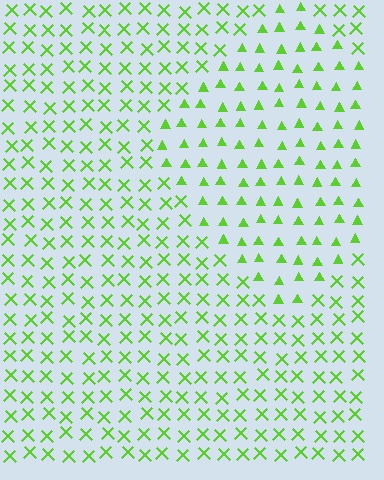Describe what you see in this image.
The image is filled with small lime elements arranged in a uniform grid. A diamond-shaped region contains triangles, while the surrounding area contains X marks. The boundary is defined purely by the change in element shape.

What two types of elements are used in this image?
The image uses triangles inside the diamond region and X marks outside it.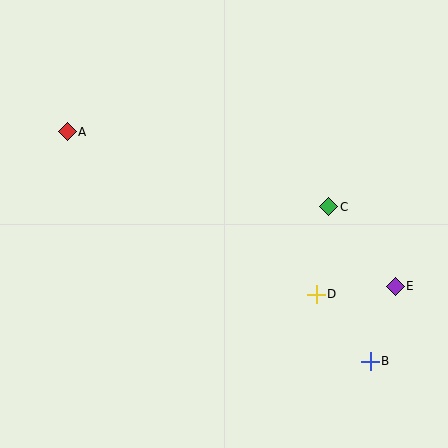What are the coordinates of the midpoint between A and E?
The midpoint between A and E is at (231, 209).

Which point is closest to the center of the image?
Point C at (329, 207) is closest to the center.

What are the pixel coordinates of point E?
Point E is at (395, 286).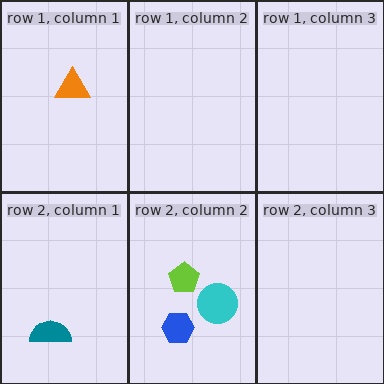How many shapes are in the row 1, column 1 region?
1.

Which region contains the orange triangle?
The row 1, column 1 region.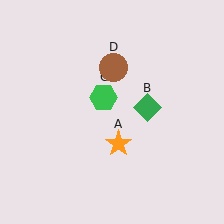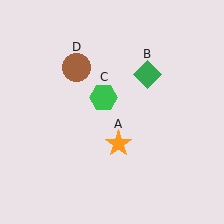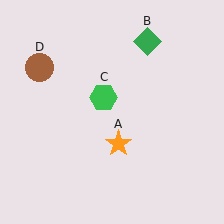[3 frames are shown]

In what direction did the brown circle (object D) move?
The brown circle (object D) moved left.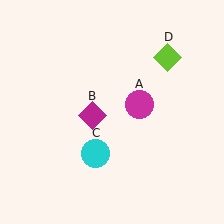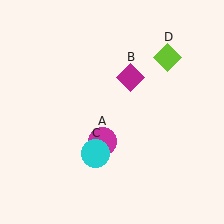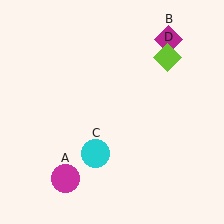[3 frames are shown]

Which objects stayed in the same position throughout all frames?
Cyan circle (object C) and lime diamond (object D) remained stationary.